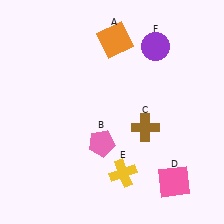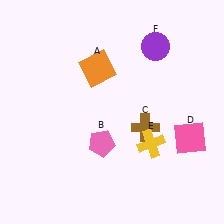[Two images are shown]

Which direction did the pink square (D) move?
The pink square (D) moved up.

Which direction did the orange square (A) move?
The orange square (A) moved down.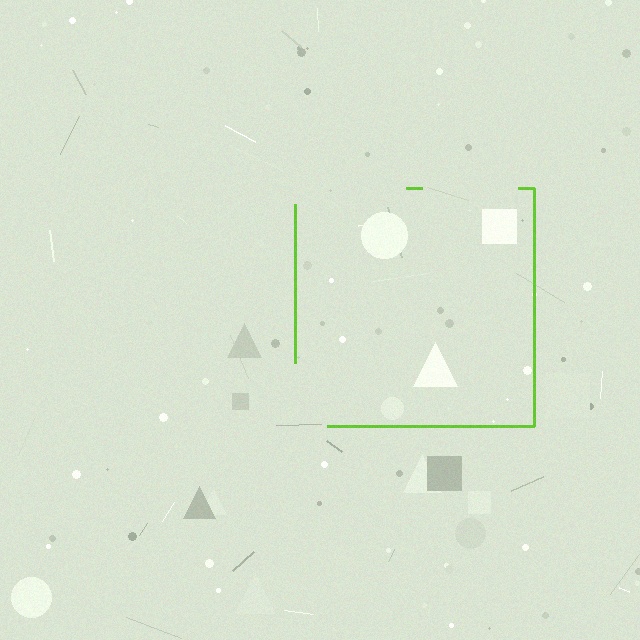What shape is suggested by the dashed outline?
The dashed outline suggests a square.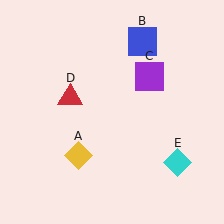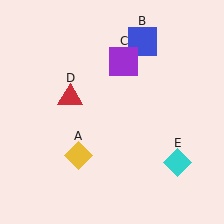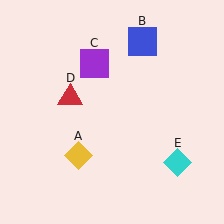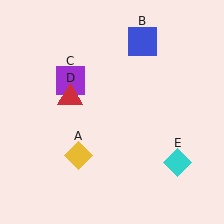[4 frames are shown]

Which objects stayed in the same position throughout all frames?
Yellow diamond (object A) and blue square (object B) and red triangle (object D) and cyan diamond (object E) remained stationary.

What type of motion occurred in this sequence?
The purple square (object C) rotated counterclockwise around the center of the scene.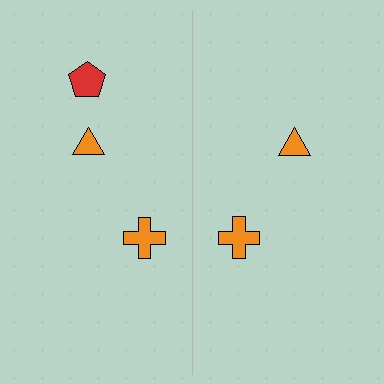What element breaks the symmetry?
A red pentagon is missing from the right side.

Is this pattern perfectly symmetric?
No, the pattern is not perfectly symmetric. A red pentagon is missing from the right side.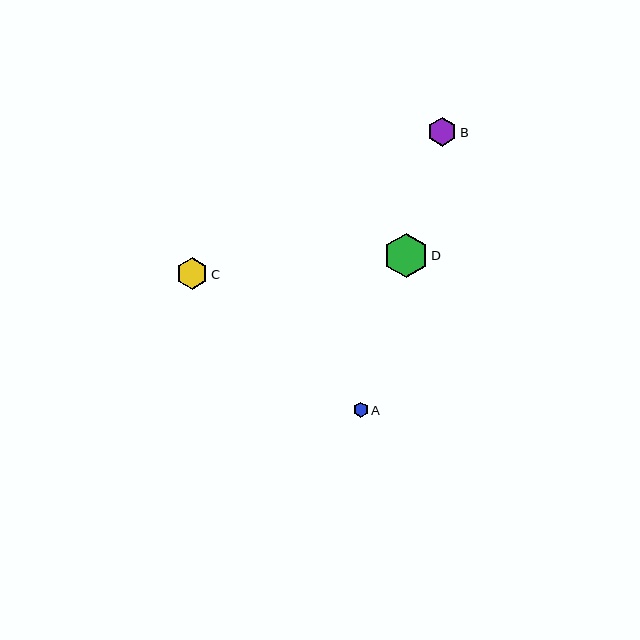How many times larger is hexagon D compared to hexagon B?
Hexagon D is approximately 1.6 times the size of hexagon B.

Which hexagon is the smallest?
Hexagon A is the smallest with a size of approximately 15 pixels.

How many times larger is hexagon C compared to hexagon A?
Hexagon C is approximately 2.1 times the size of hexagon A.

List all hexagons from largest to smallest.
From largest to smallest: D, C, B, A.